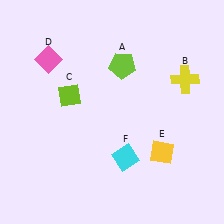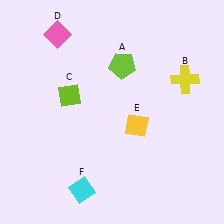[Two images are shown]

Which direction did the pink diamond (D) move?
The pink diamond (D) moved up.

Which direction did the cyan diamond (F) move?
The cyan diamond (F) moved left.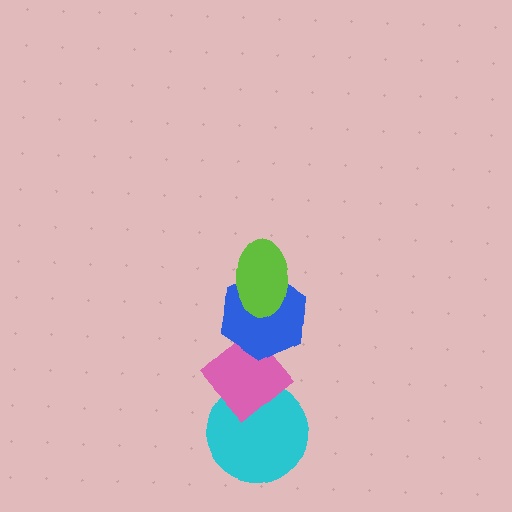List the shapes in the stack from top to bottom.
From top to bottom: the lime ellipse, the blue hexagon, the pink diamond, the cyan circle.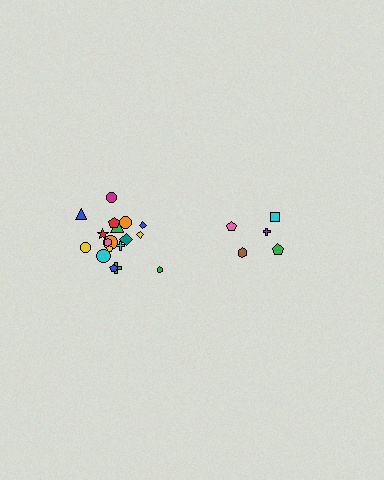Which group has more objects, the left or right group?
The left group.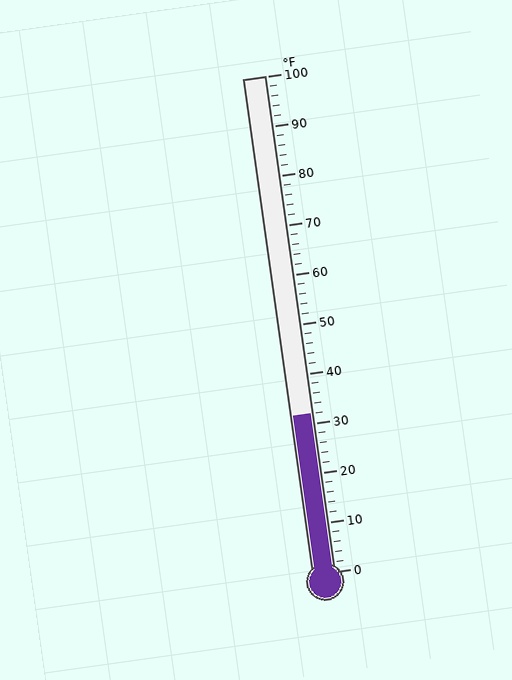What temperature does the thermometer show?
The thermometer shows approximately 32°F.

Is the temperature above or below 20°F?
The temperature is above 20°F.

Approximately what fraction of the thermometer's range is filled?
The thermometer is filled to approximately 30% of its range.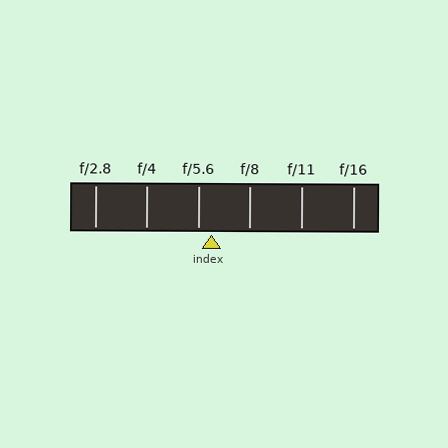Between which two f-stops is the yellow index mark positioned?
The index mark is between f/5.6 and f/8.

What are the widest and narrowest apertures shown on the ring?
The widest aperture shown is f/2.8 and the narrowest is f/16.